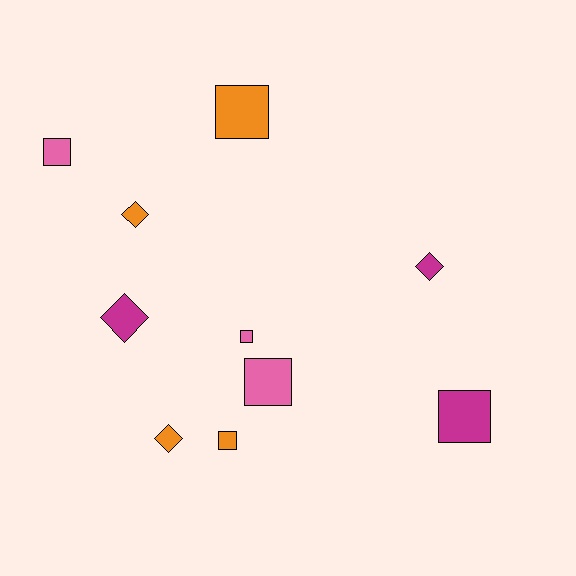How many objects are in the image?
There are 10 objects.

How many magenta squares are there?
There is 1 magenta square.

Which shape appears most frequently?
Square, with 6 objects.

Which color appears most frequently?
Orange, with 4 objects.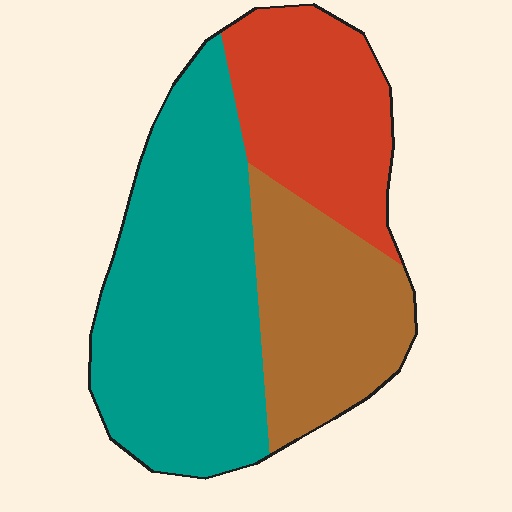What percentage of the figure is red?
Red covers about 25% of the figure.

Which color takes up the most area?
Teal, at roughly 50%.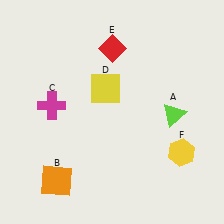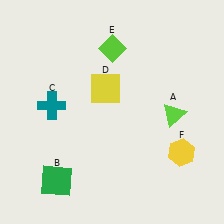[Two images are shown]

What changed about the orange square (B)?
In Image 1, B is orange. In Image 2, it changed to green.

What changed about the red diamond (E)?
In Image 1, E is red. In Image 2, it changed to lime.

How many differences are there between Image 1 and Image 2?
There are 3 differences between the two images.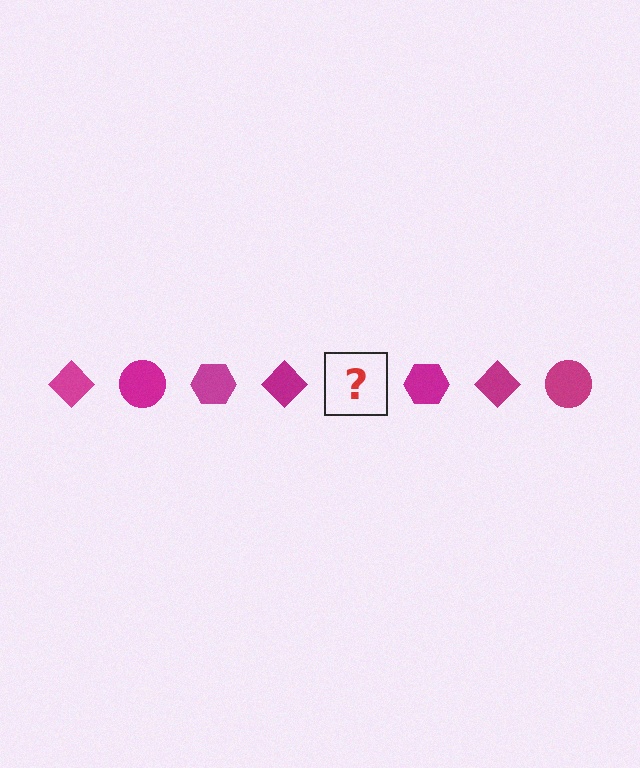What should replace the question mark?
The question mark should be replaced with a magenta circle.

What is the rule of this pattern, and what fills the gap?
The rule is that the pattern cycles through diamond, circle, hexagon shapes in magenta. The gap should be filled with a magenta circle.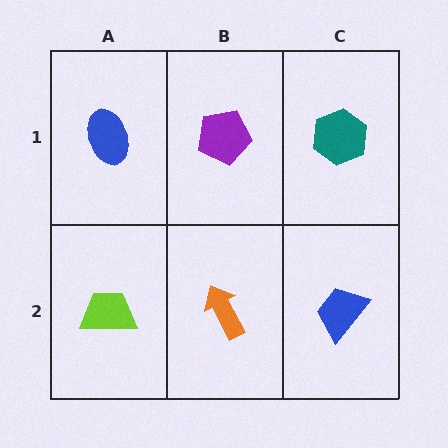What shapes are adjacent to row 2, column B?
A purple pentagon (row 1, column B), a lime trapezoid (row 2, column A), a blue trapezoid (row 2, column C).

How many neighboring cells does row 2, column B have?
3.